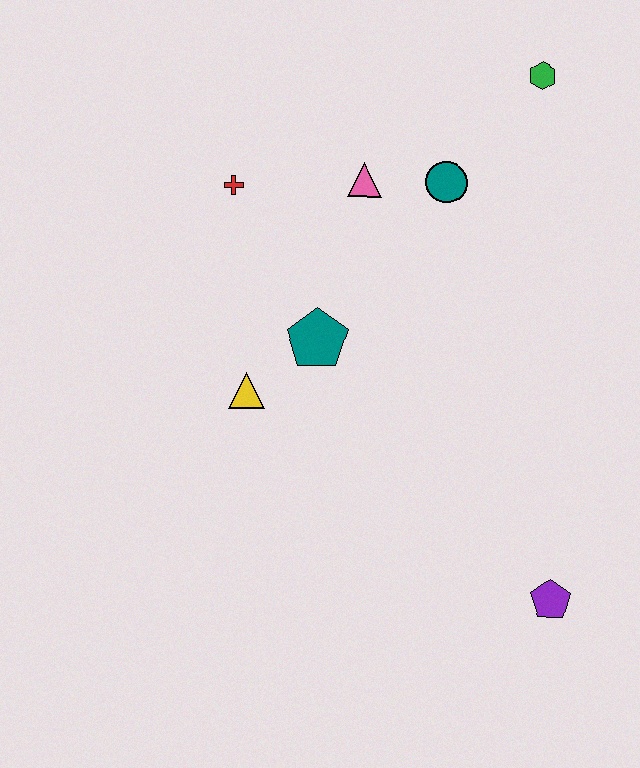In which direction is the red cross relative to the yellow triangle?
The red cross is above the yellow triangle.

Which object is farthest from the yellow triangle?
The green hexagon is farthest from the yellow triangle.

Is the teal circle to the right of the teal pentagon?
Yes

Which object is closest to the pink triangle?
The teal circle is closest to the pink triangle.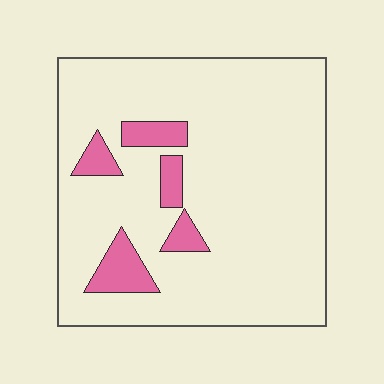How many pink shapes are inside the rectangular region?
5.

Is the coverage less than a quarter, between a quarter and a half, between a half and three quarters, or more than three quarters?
Less than a quarter.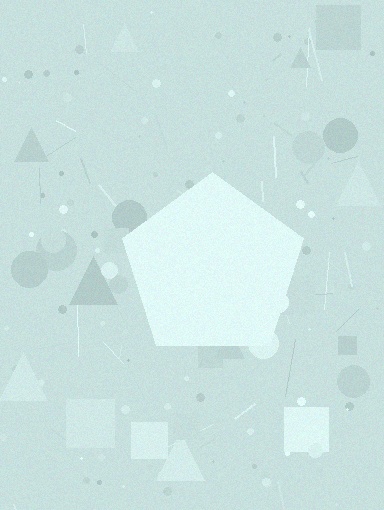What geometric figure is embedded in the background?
A pentagon is embedded in the background.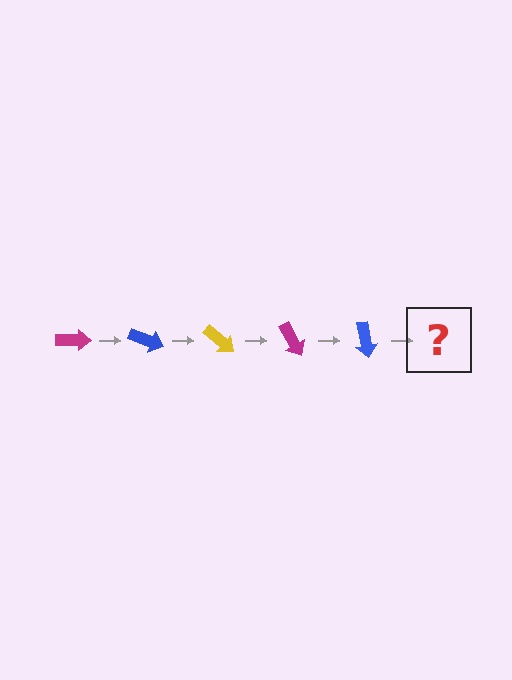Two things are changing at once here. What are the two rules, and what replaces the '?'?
The two rules are that it rotates 20 degrees each step and the color cycles through magenta, blue, and yellow. The '?' should be a yellow arrow, rotated 100 degrees from the start.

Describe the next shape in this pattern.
It should be a yellow arrow, rotated 100 degrees from the start.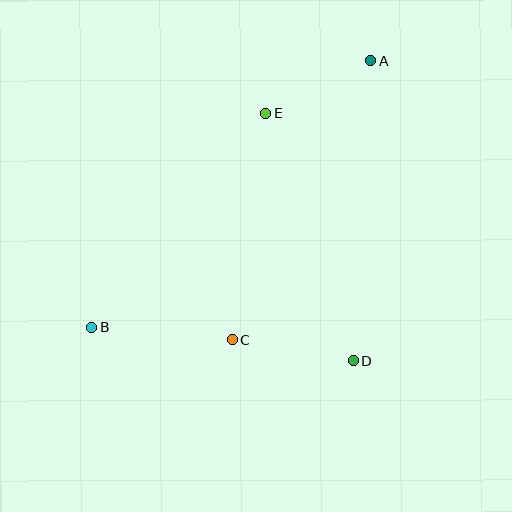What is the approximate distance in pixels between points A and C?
The distance between A and C is approximately 311 pixels.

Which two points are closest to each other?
Points A and E are closest to each other.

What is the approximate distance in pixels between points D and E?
The distance between D and E is approximately 262 pixels.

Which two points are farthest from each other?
Points A and B are farthest from each other.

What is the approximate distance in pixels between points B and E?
The distance between B and E is approximately 276 pixels.